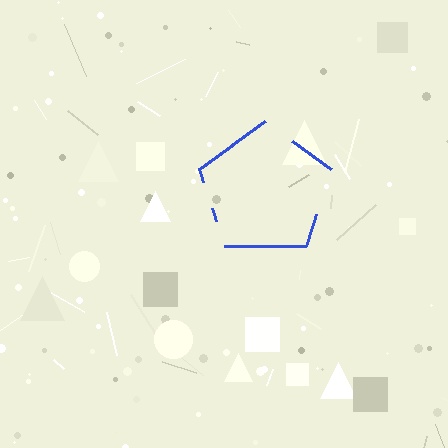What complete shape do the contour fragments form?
The contour fragments form a pentagon.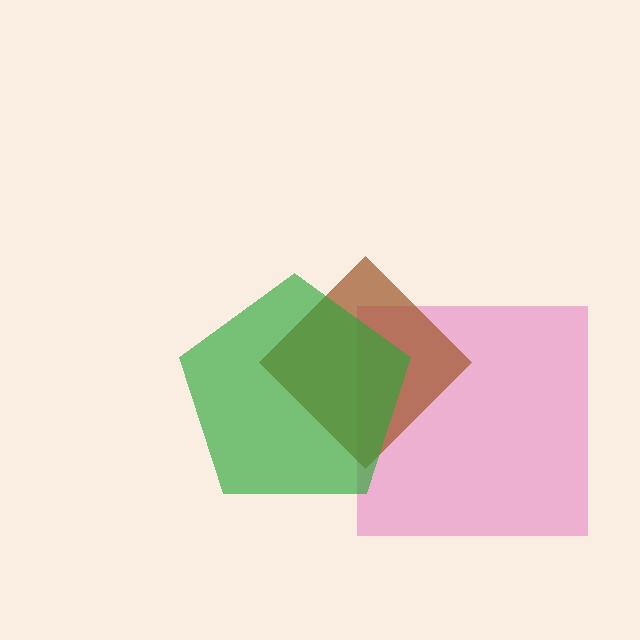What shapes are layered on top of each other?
The layered shapes are: a pink square, a brown diamond, a green pentagon.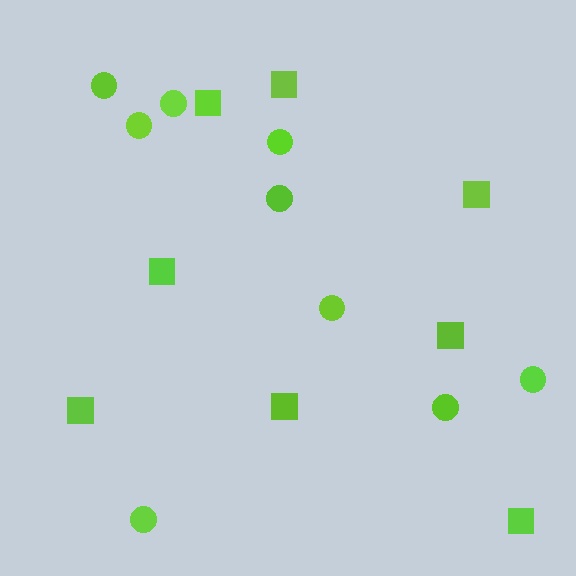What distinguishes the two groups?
There are 2 groups: one group of circles (9) and one group of squares (8).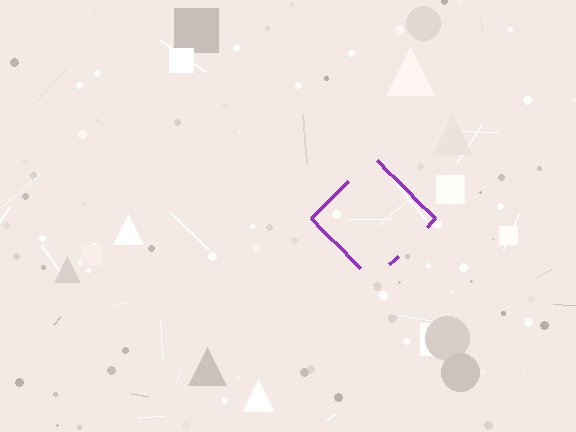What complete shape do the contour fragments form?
The contour fragments form a diamond.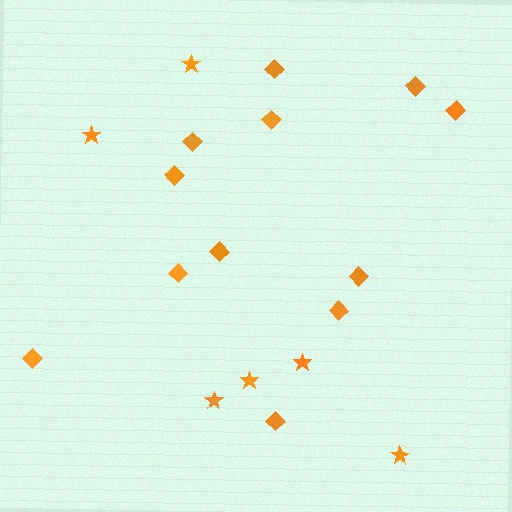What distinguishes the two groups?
There are 2 groups: one group of diamonds (12) and one group of stars (6).